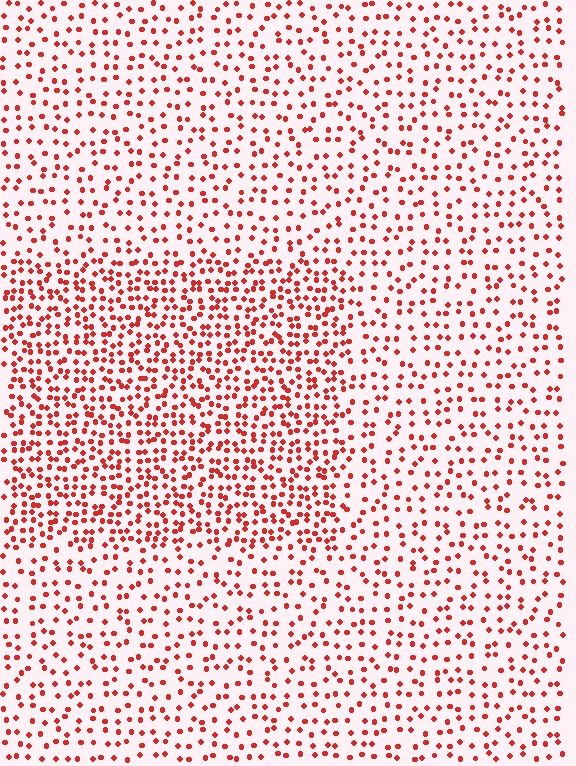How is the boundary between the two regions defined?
The boundary is defined by a change in element density (approximately 1.9x ratio). All elements are the same color, size, and shape.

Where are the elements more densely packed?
The elements are more densely packed inside the rectangle boundary.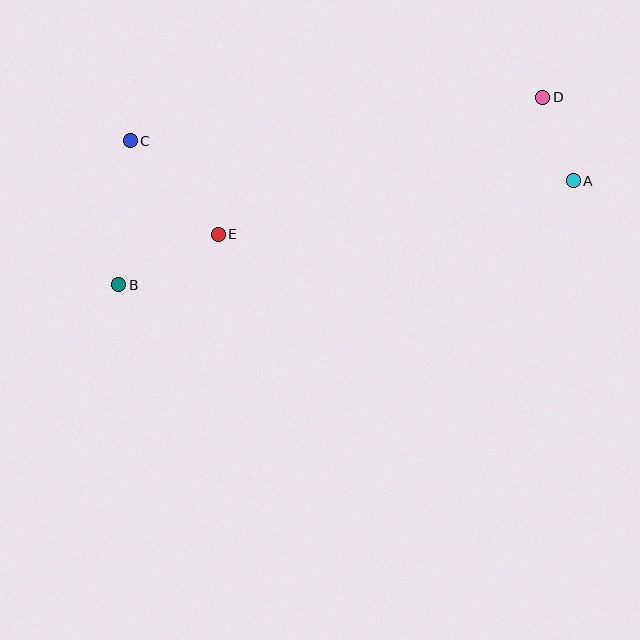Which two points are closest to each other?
Points A and D are closest to each other.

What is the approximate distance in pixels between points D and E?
The distance between D and E is approximately 353 pixels.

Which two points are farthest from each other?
Points A and B are farthest from each other.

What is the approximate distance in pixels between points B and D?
The distance between B and D is approximately 464 pixels.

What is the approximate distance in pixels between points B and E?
The distance between B and E is approximately 111 pixels.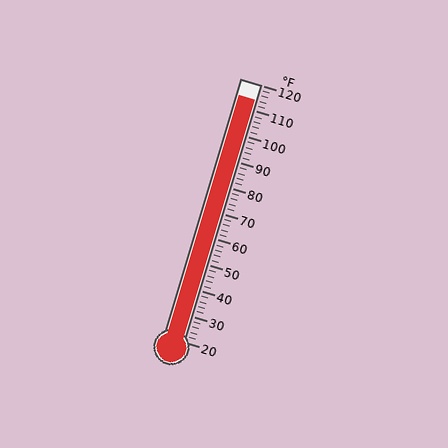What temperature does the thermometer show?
The thermometer shows approximately 114°F.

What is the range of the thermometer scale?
The thermometer scale ranges from 20°F to 120°F.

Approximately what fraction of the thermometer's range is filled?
The thermometer is filled to approximately 95% of its range.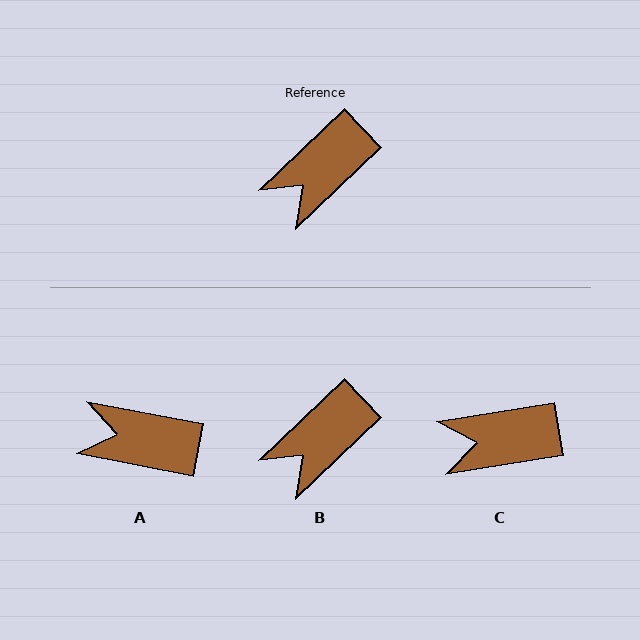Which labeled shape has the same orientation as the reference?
B.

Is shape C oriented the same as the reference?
No, it is off by about 34 degrees.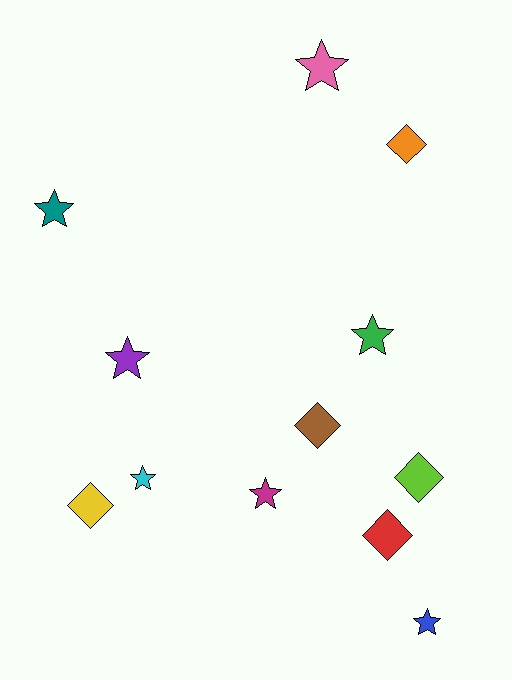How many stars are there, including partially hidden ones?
There are 7 stars.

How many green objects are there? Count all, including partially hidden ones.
There is 1 green object.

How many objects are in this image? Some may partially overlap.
There are 12 objects.